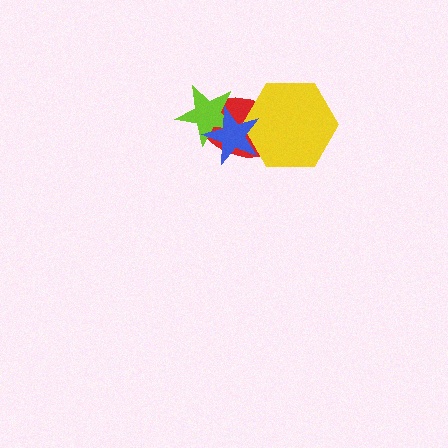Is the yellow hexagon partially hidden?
Yes, it is partially covered by another shape.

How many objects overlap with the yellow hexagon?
2 objects overlap with the yellow hexagon.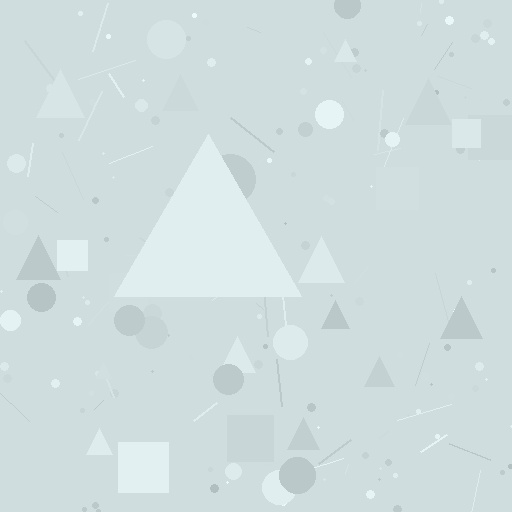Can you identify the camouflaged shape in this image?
The camouflaged shape is a triangle.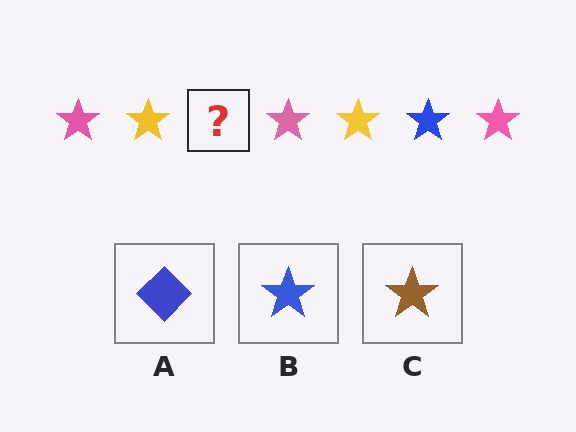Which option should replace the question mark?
Option B.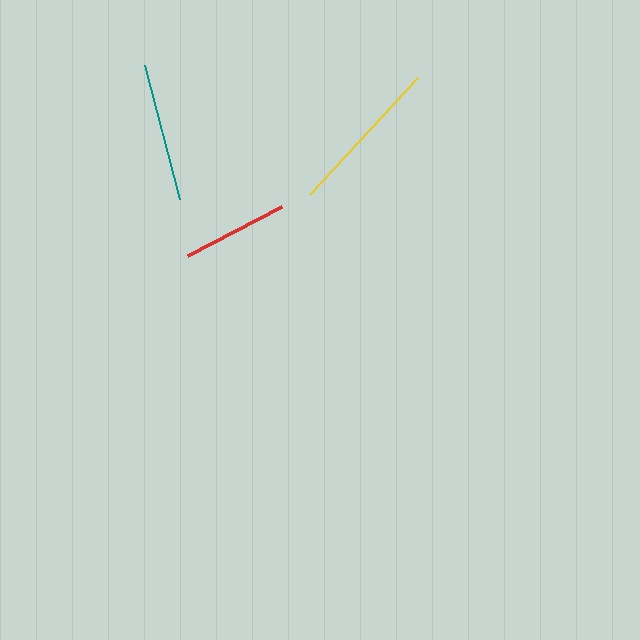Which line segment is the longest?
The yellow line is the longest at approximately 159 pixels.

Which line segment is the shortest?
The red line is the shortest at approximately 106 pixels.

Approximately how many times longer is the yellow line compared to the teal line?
The yellow line is approximately 1.2 times the length of the teal line.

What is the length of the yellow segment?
The yellow segment is approximately 159 pixels long.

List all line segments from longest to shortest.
From longest to shortest: yellow, teal, red.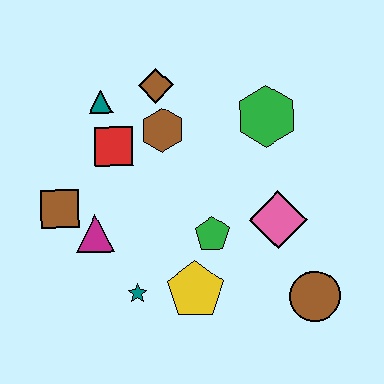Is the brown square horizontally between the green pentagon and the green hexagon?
No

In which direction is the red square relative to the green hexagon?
The red square is to the left of the green hexagon.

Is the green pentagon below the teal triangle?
Yes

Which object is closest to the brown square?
The magenta triangle is closest to the brown square.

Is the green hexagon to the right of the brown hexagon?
Yes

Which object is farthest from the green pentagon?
The teal triangle is farthest from the green pentagon.